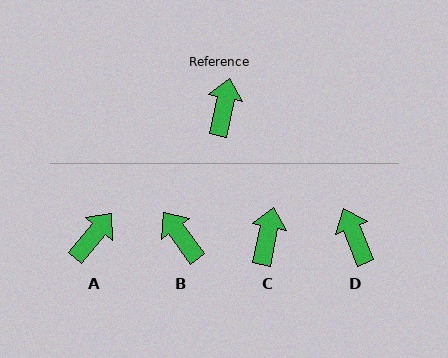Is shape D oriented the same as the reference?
No, it is off by about 33 degrees.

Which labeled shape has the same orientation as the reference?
C.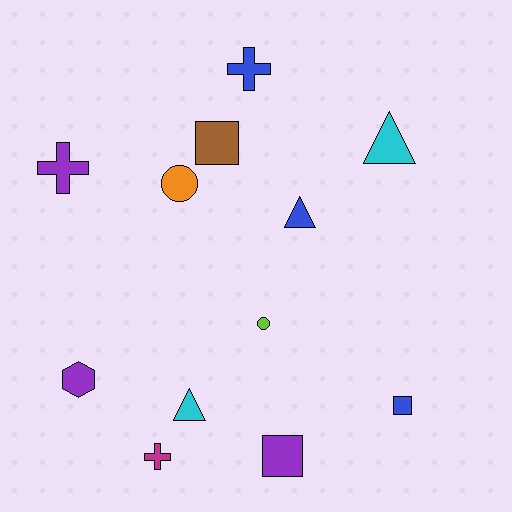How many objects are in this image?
There are 12 objects.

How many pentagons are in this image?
There are no pentagons.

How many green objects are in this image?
There are no green objects.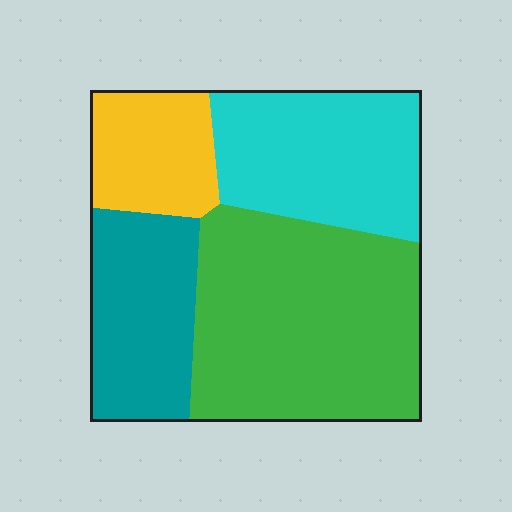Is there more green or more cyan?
Green.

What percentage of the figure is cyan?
Cyan covers about 25% of the figure.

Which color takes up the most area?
Green, at roughly 40%.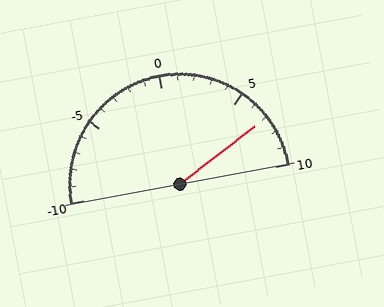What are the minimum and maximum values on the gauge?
The gauge ranges from -10 to 10.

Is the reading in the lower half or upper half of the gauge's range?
The reading is in the upper half of the range (-10 to 10).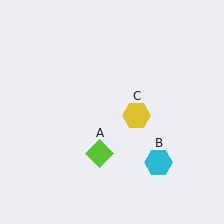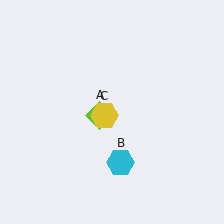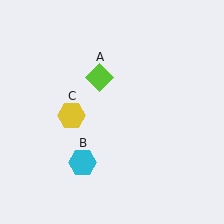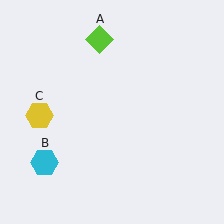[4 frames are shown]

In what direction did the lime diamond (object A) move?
The lime diamond (object A) moved up.